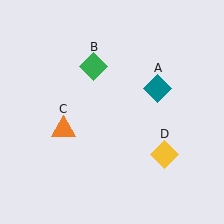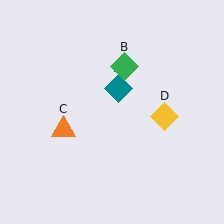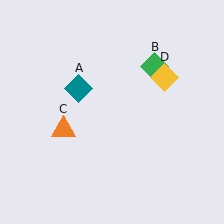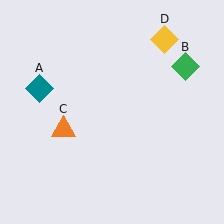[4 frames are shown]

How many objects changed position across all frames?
3 objects changed position: teal diamond (object A), green diamond (object B), yellow diamond (object D).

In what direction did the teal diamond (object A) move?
The teal diamond (object A) moved left.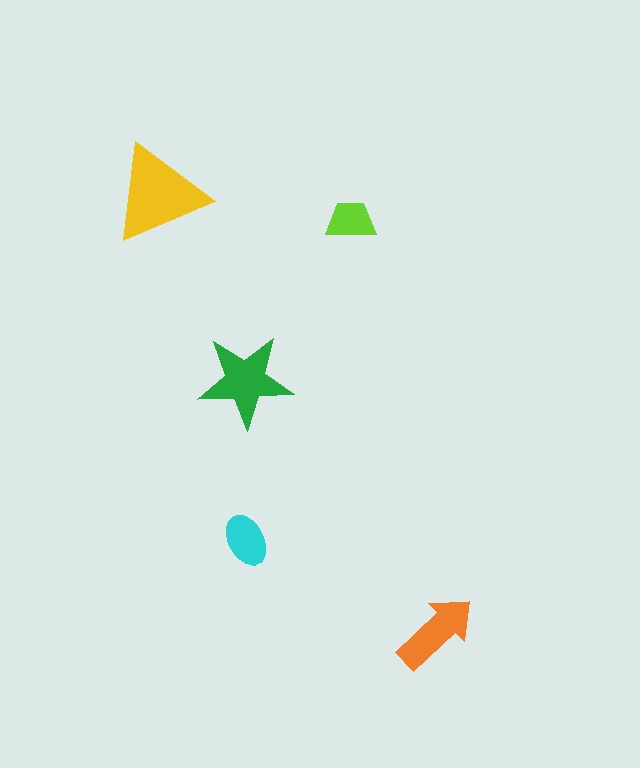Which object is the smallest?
The lime trapezoid.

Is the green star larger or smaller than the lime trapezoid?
Larger.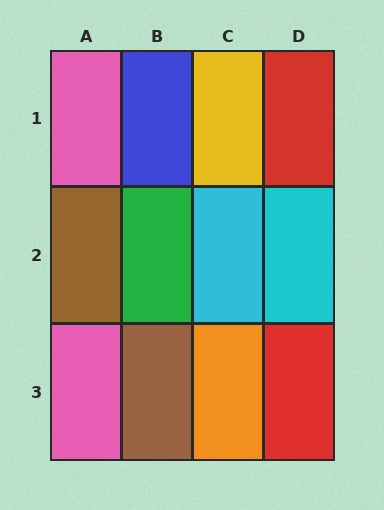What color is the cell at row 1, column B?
Blue.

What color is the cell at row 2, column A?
Brown.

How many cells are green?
1 cell is green.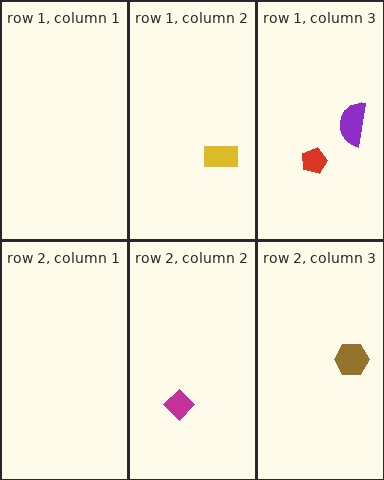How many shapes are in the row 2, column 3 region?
1.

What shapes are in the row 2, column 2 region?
The magenta diamond.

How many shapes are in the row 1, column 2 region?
1.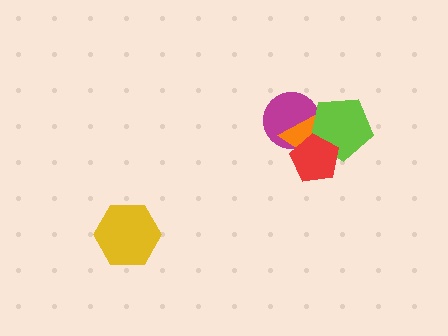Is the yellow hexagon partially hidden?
No, no other shape covers it.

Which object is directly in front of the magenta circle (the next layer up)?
The orange triangle is directly in front of the magenta circle.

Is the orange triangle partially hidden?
Yes, it is partially covered by another shape.